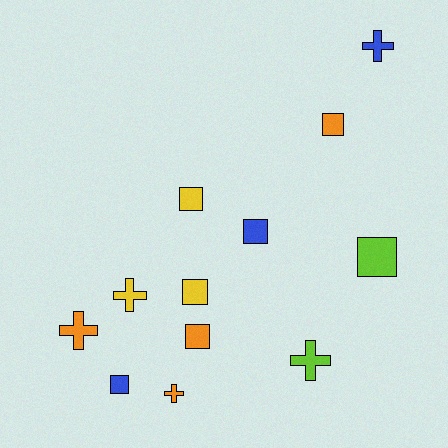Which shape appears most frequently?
Square, with 7 objects.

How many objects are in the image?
There are 12 objects.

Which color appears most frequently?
Orange, with 4 objects.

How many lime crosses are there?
There is 1 lime cross.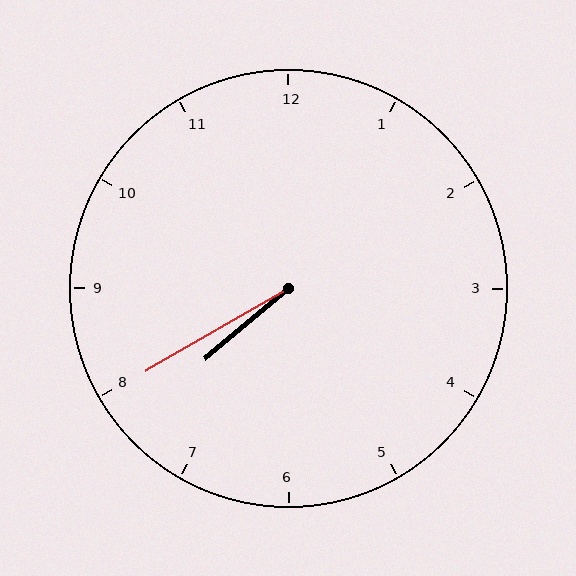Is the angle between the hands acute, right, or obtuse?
It is acute.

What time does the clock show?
7:40.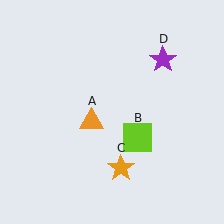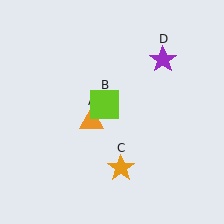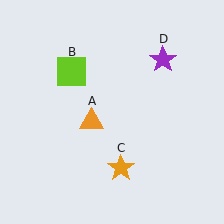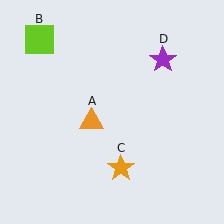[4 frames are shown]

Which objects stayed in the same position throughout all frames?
Orange triangle (object A) and orange star (object C) and purple star (object D) remained stationary.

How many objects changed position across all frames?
1 object changed position: lime square (object B).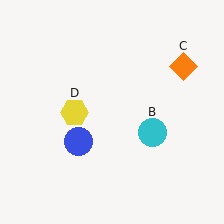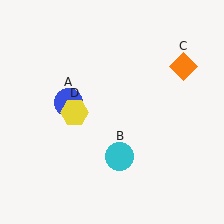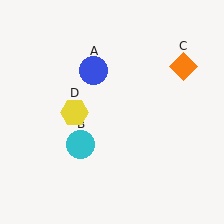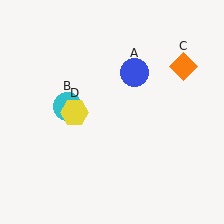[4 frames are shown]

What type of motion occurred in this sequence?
The blue circle (object A), cyan circle (object B) rotated clockwise around the center of the scene.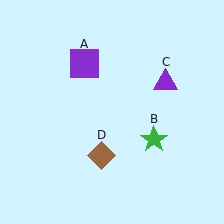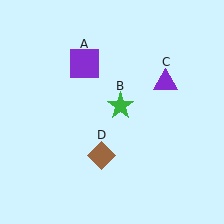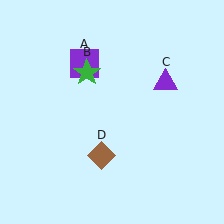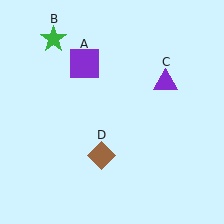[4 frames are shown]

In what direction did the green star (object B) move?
The green star (object B) moved up and to the left.